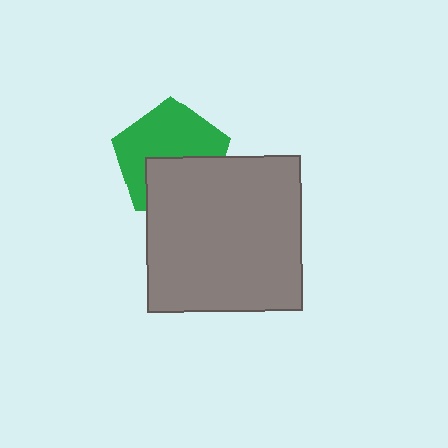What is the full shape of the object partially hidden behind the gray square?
The partially hidden object is a green pentagon.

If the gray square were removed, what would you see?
You would see the complete green pentagon.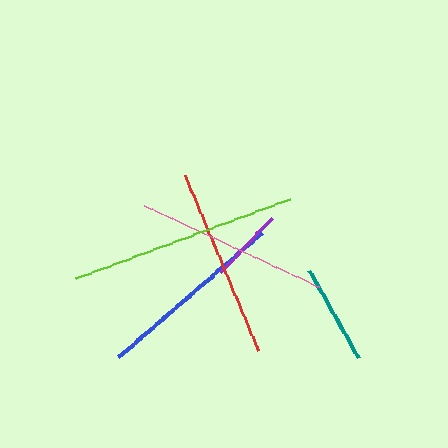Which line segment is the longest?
The lime line is the longest at approximately 229 pixels.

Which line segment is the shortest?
The purple line is the shortest at approximately 75 pixels.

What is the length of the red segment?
The red segment is approximately 191 pixels long.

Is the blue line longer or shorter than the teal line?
The blue line is longer than the teal line.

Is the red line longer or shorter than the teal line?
The red line is longer than the teal line.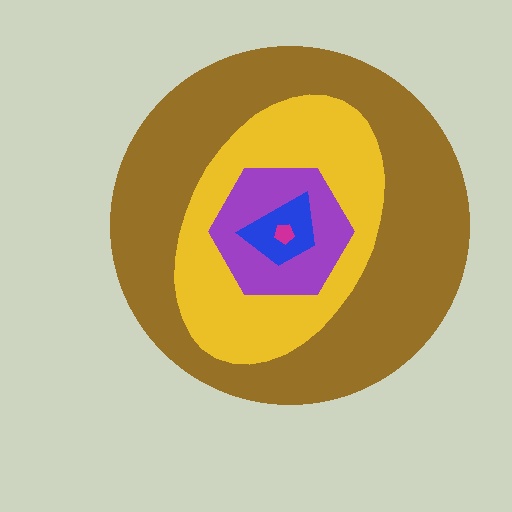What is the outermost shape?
The brown circle.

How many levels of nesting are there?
5.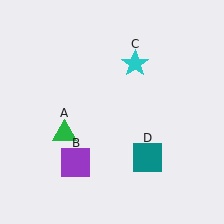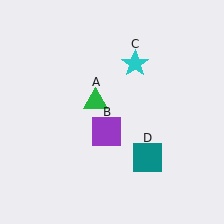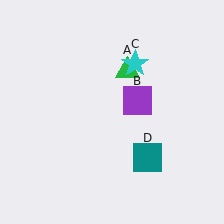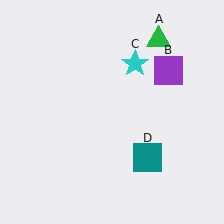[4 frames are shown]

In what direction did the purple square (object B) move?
The purple square (object B) moved up and to the right.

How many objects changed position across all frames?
2 objects changed position: green triangle (object A), purple square (object B).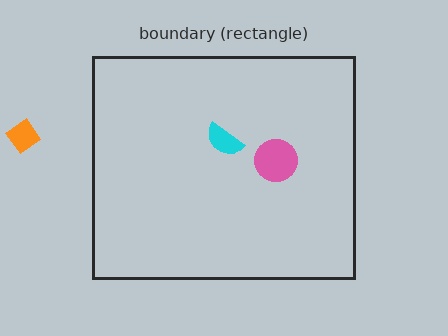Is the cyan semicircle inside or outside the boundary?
Inside.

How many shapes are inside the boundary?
2 inside, 1 outside.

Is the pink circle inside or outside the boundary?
Inside.